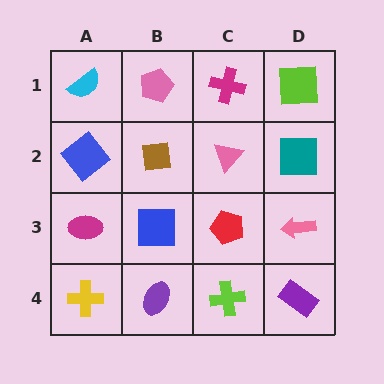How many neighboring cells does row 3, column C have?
4.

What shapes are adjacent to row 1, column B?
A brown square (row 2, column B), a cyan semicircle (row 1, column A), a magenta cross (row 1, column C).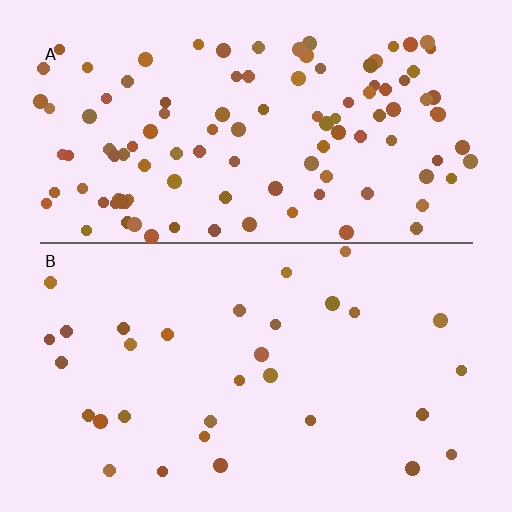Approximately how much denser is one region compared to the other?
Approximately 3.6× — region A over region B.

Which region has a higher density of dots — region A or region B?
A (the top).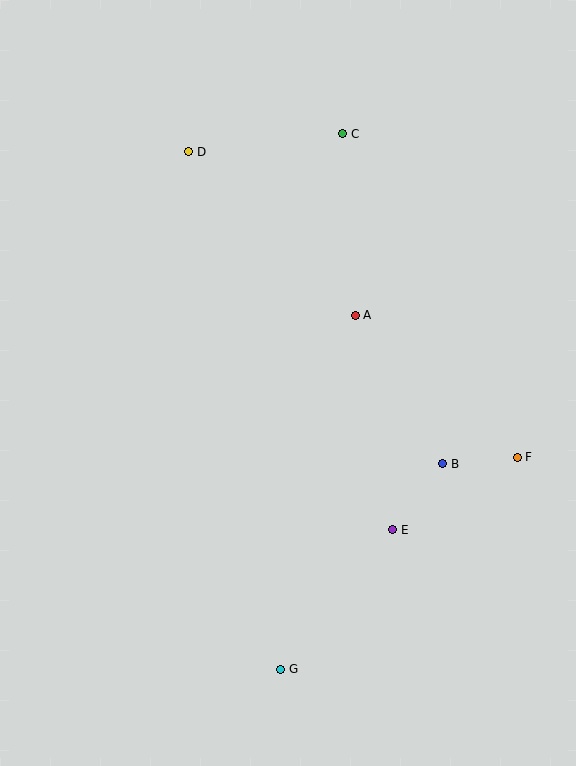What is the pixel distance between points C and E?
The distance between C and E is 399 pixels.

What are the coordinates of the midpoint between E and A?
The midpoint between E and A is at (374, 423).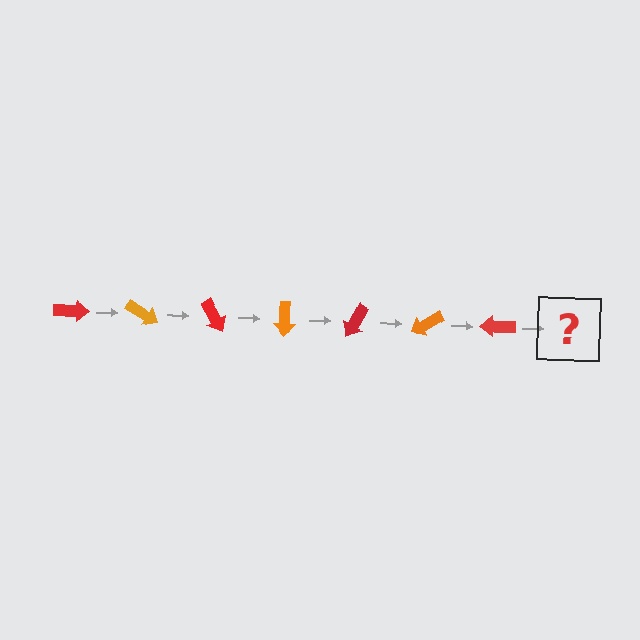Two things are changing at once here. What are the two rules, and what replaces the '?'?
The two rules are that it rotates 30 degrees each step and the color cycles through red and orange. The '?' should be an orange arrow, rotated 210 degrees from the start.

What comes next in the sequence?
The next element should be an orange arrow, rotated 210 degrees from the start.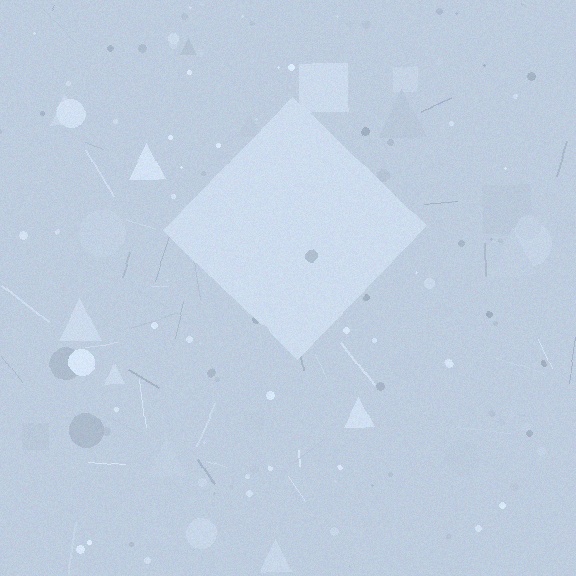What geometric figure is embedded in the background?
A diamond is embedded in the background.